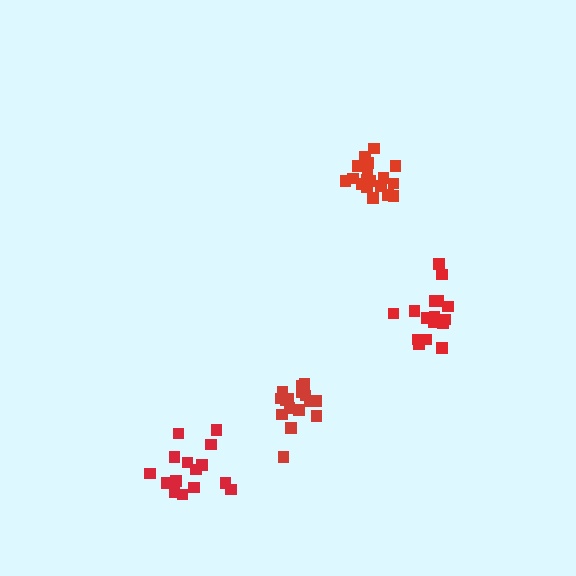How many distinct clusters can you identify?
There are 4 distinct clusters.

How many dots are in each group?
Group 1: 16 dots, Group 2: 19 dots, Group 3: 17 dots, Group 4: 15 dots (67 total).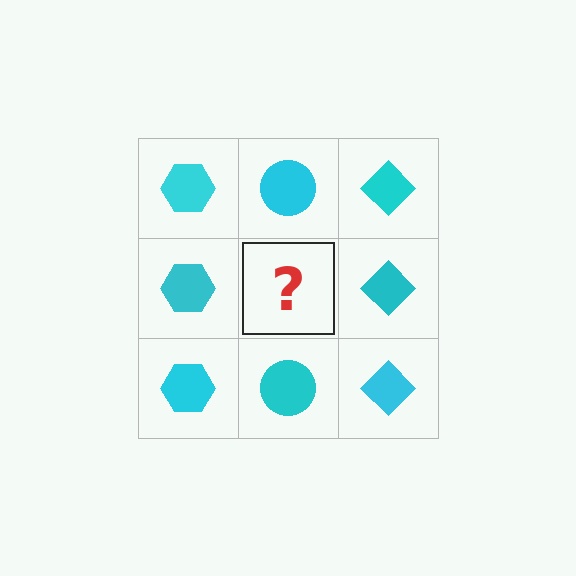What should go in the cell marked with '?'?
The missing cell should contain a cyan circle.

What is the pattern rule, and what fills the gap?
The rule is that each column has a consistent shape. The gap should be filled with a cyan circle.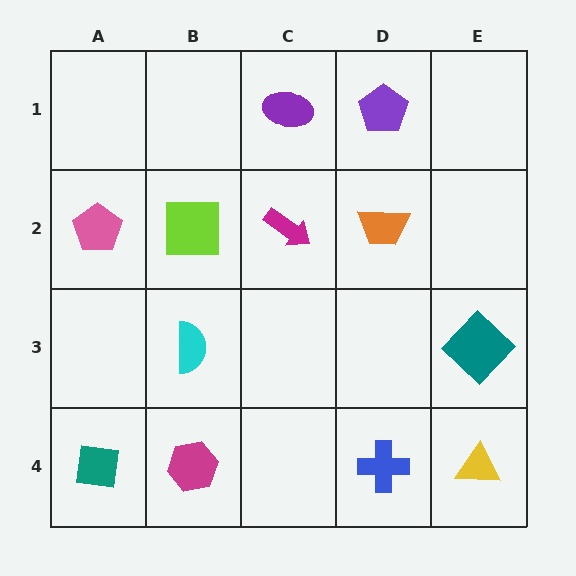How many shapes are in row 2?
4 shapes.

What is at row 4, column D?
A blue cross.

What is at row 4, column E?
A yellow triangle.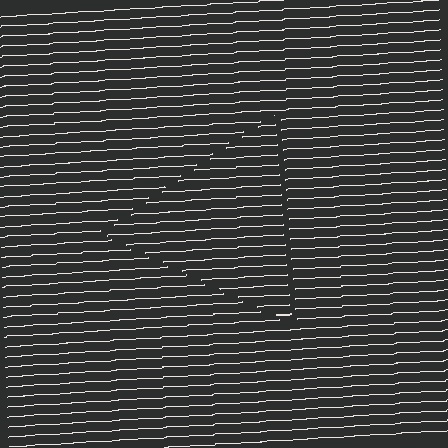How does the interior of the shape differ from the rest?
The interior of the shape contains the same grating, shifted by half a period — the contour is defined by the phase discontinuity where line-ends from the inner and outer gratings abut.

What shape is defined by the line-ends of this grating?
An illusory triangle. The interior of the shape contains the same grating, shifted by half a period — the contour is defined by the phase discontinuity where line-ends from the inner and outer gratings abut.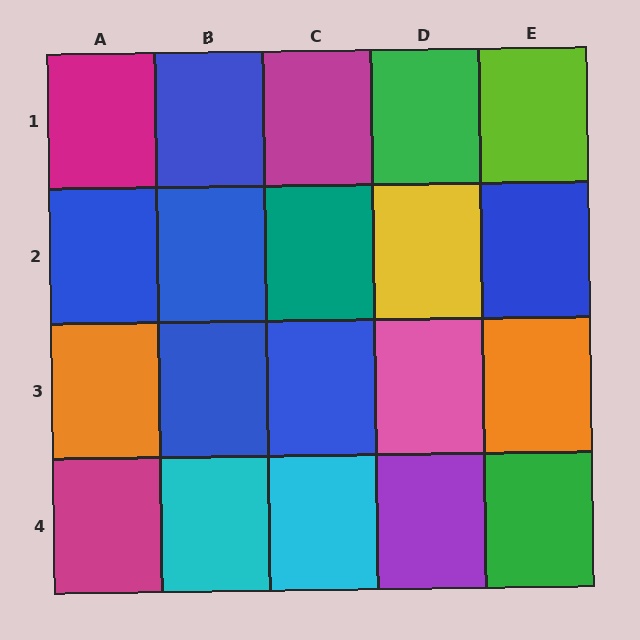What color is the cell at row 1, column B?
Blue.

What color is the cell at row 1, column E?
Lime.